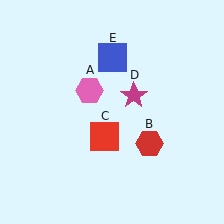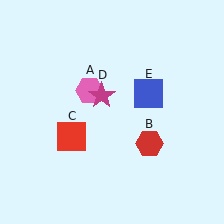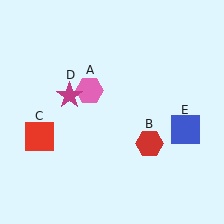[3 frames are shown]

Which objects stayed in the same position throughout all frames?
Pink hexagon (object A) and red hexagon (object B) remained stationary.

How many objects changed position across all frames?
3 objects changed position: red square (object C), magenta star (object D), blue square (object E).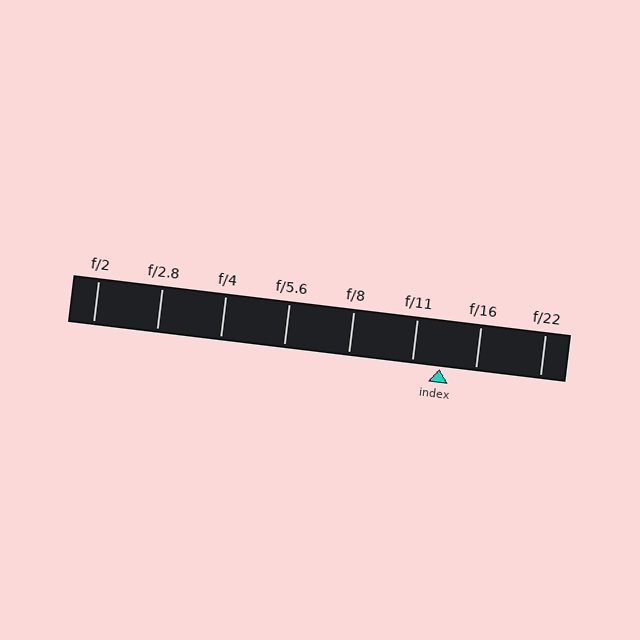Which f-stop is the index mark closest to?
The index mark is closest to f/11.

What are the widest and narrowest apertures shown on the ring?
The widest aperture shown is f/2 and the narrowest is f/22.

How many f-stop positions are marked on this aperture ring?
There are 8 f-stop positions marked.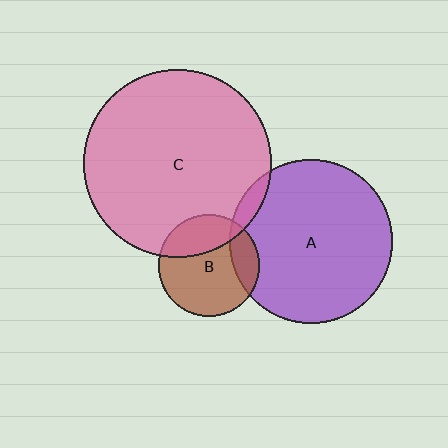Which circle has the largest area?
Circle C (pink).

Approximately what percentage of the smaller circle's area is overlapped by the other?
Approximately 30%.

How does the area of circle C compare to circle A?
Approximately 1.3 times.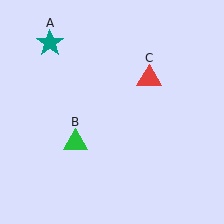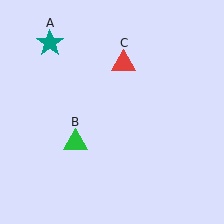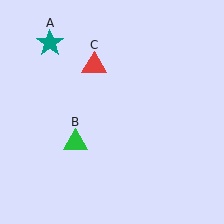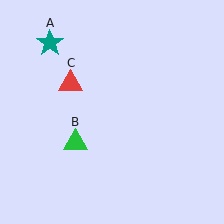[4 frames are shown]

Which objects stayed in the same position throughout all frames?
Teal star (object A) and green triangle (object B) remained stationary.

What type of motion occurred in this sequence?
The red triangle (object C) rotated counterclockwise around the center of the scene.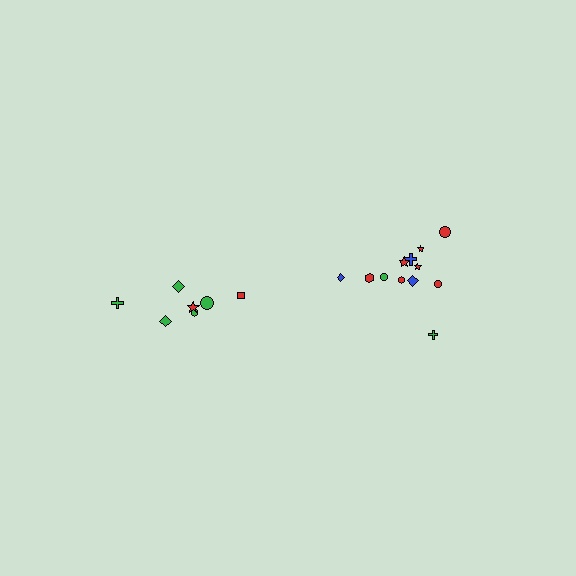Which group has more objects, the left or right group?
The right group.